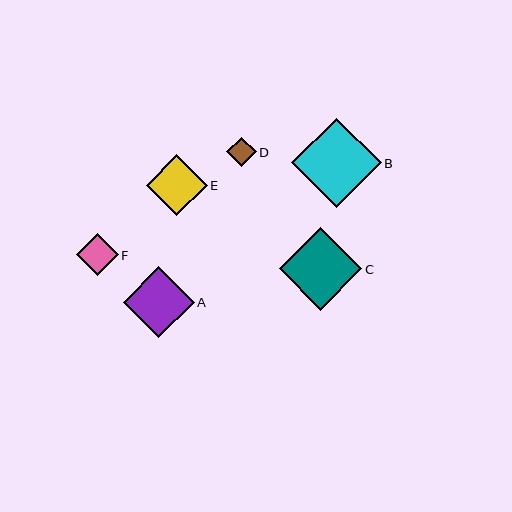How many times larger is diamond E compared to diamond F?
Diamond E is approximately 1.4 times the size of diamond F.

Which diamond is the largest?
Diamond B is the largest with a size of approximately 89 pixels.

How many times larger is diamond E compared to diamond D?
Diamond E is approximately 2.1 times the size of diamond D.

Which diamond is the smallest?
Diamond D is the smallest with a size of approximately 29 pixels.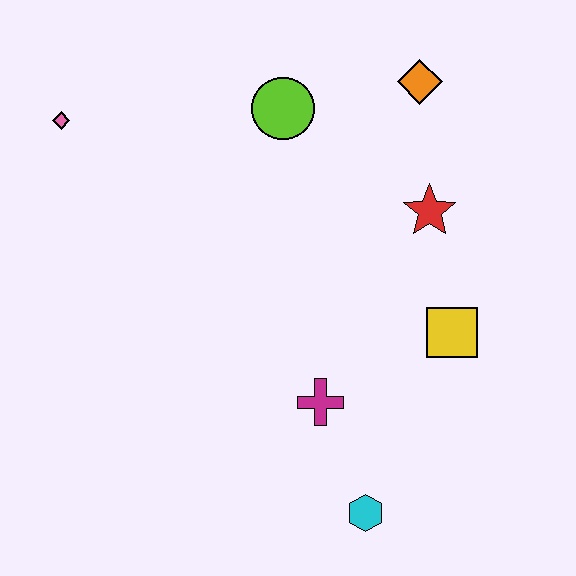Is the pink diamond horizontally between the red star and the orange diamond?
No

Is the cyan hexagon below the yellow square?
Yes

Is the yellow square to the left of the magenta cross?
No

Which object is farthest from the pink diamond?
The cyan hexagon is farthest from the pink diamond.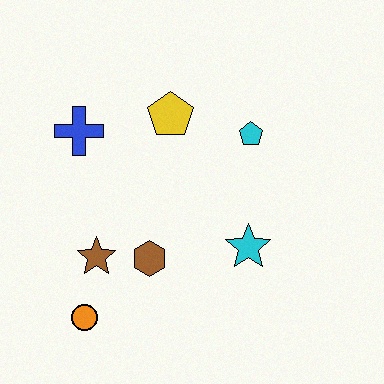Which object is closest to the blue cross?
The yellow pentagon is closest to the blue cross.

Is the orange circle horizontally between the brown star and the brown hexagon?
No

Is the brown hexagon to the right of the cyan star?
No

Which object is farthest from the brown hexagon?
The cyan pentagon is farthest from the brown hexagon.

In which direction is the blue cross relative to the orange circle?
The blue cross is above the orange circle.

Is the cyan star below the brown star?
No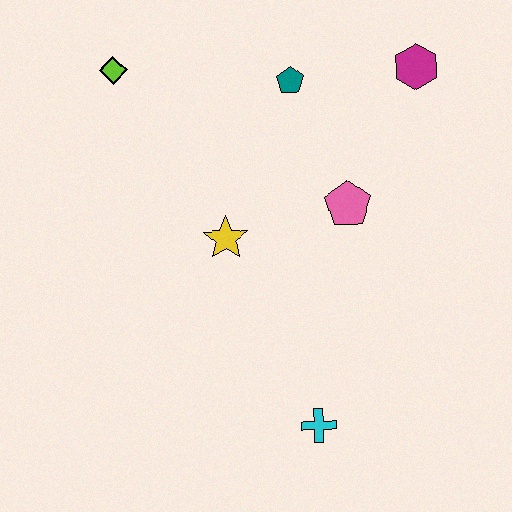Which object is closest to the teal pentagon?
The magenta hexagon is closest to the teal pentagon.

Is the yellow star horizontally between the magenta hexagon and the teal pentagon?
No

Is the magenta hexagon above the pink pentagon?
Yes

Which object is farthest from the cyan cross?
The lime diamond is farthest from the cyan cross.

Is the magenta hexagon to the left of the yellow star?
No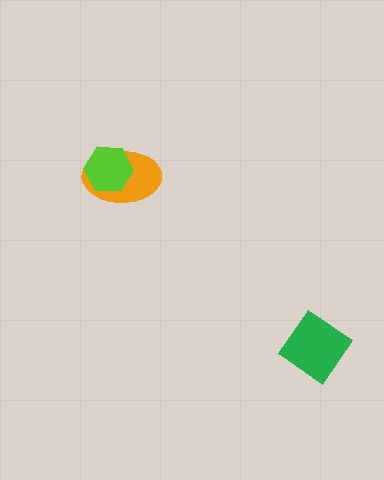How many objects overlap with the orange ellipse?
1 object overlaps with the orange ellipse.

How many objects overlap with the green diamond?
0 objects overlap with the green diamond.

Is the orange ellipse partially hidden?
Yes, it is partially covered by another shape.